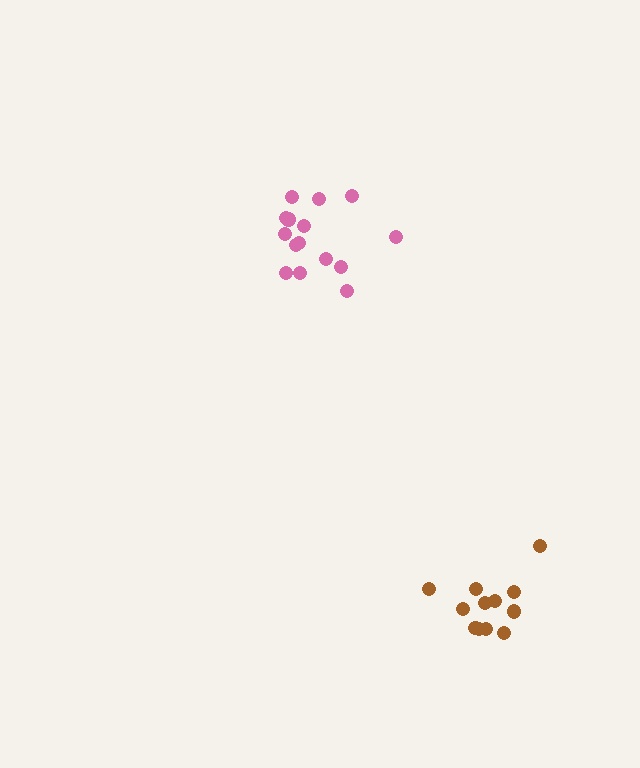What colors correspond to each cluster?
The clusters are colored: pink, brown.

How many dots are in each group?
Group 1: 15 dots, Group 2: 12 dots (27 total).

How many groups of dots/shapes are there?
There are 2 groups.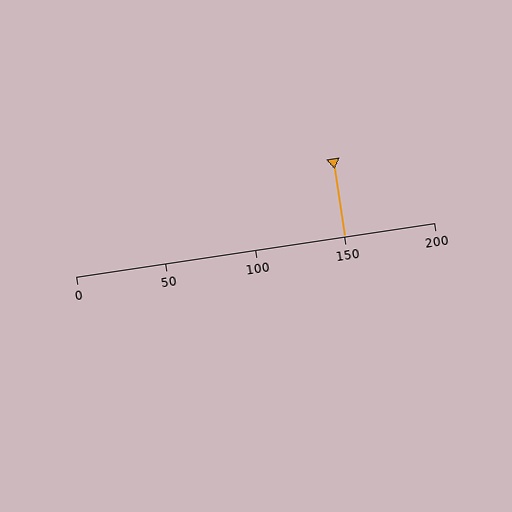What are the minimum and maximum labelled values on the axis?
The axis runs from 0 to 200.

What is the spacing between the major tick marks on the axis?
The major ticks are spaced 50 apart.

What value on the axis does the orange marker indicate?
The marker indicates approximately 150.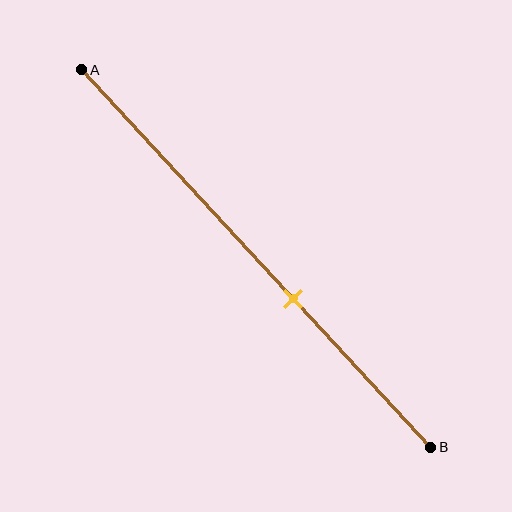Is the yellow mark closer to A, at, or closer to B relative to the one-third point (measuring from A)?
The yellow mark is closer to point B than the one-third point of segment AB.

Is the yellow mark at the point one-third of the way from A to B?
No, the mark is at about 60% from A, not at the 33% one-third point.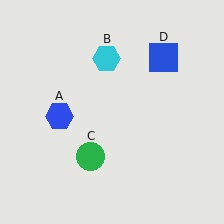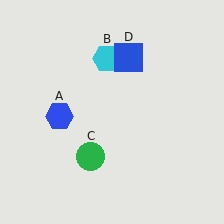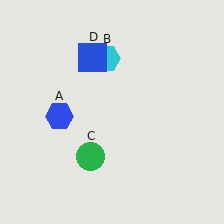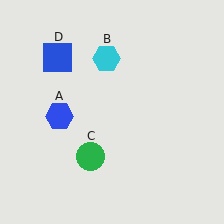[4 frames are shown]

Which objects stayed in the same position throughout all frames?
Blue hexagon (object A) and cyan hexagon (object B) and green circle (object C) remained stationary.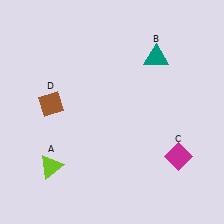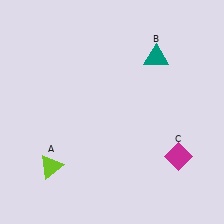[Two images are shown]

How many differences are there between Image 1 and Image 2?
There is 1 difference between the two images.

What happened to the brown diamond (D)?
The brown diamond (D) was removed in Image 2. It was in the top-left area of Image 1.